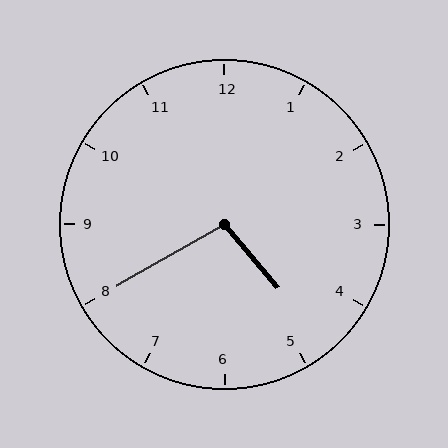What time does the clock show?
4:40.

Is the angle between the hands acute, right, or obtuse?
It is obtuse.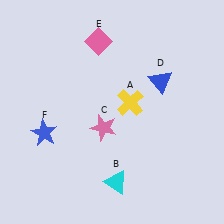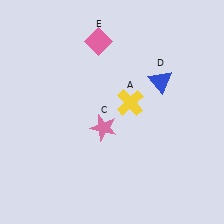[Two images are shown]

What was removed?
The cyan triangle (B), the blue star (F) were removed in Image 2.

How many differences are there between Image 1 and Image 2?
There are 2 differences between the two images.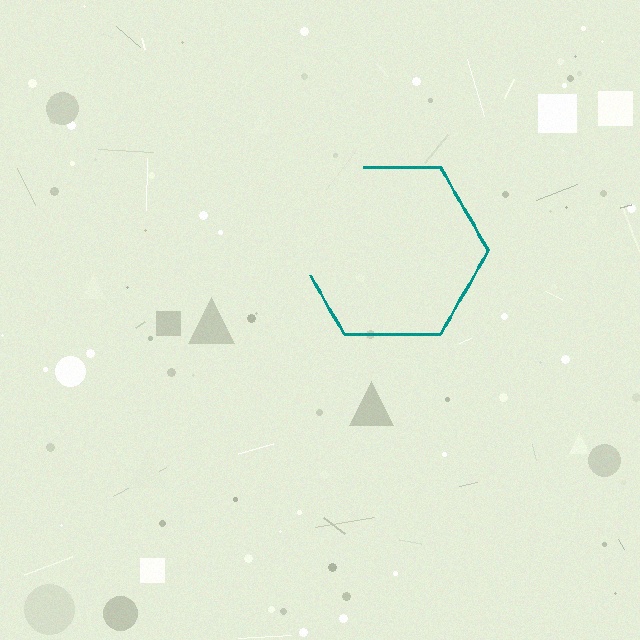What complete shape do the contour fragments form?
The contour fragments form a hexagon.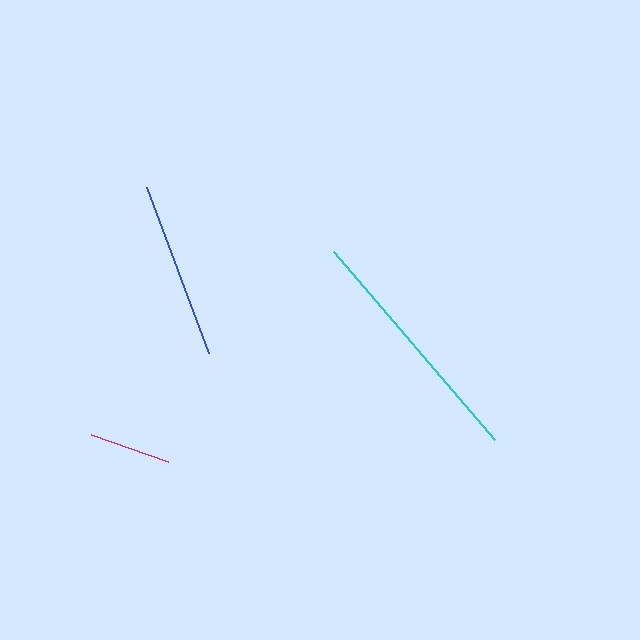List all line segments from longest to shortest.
From longest to shortest: cyan, blue, magenta.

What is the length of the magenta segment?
The magenta segment is approximately 81 pixels long.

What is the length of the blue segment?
The blue segment is approximately 177 pixels long.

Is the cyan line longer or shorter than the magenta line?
The cyan line is longer than the magenta line.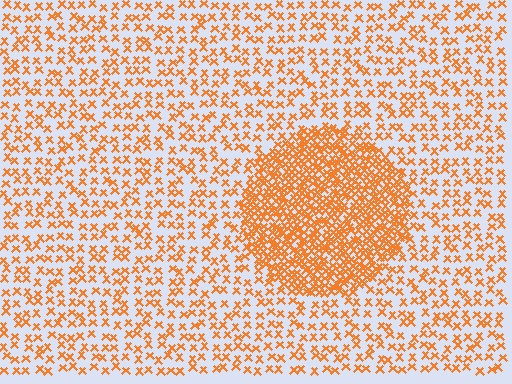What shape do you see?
I see a circle.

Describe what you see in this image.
The image contains small orange elements arranged at two different densities. A circle-shaped region is visible where the elements are more densely packed than the surrounding area.